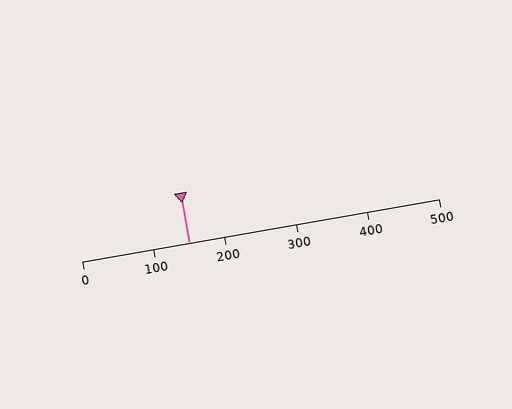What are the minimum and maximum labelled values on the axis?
The axis runs from 0 to 500.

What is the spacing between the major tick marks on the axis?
The major ticks are spaced 100 apart.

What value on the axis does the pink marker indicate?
The marker indicates approximately 150.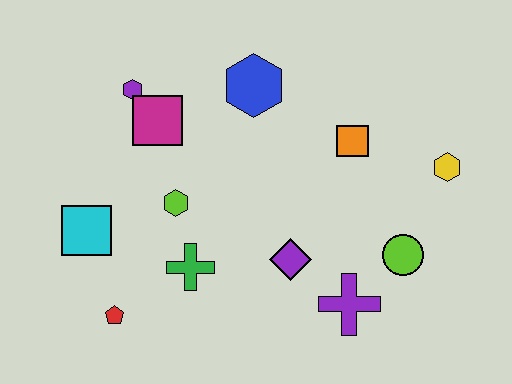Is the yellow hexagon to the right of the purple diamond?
Yes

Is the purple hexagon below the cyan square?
No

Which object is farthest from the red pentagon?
The yellow hexagon is farthest from the red pentagon.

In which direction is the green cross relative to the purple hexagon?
The green cross is below the purple hexagon.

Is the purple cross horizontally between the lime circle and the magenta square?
Yes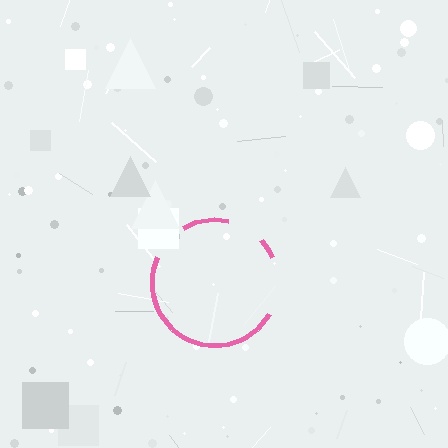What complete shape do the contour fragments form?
The contour fragments form a circle.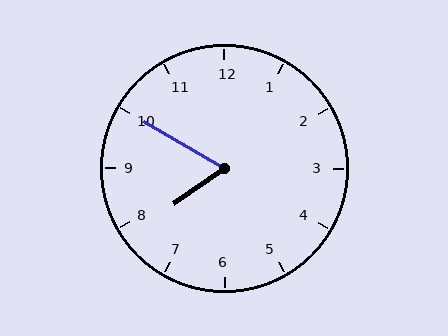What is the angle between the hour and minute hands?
Approximately 65 degrees.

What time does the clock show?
7:50.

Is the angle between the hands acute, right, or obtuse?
It is acute.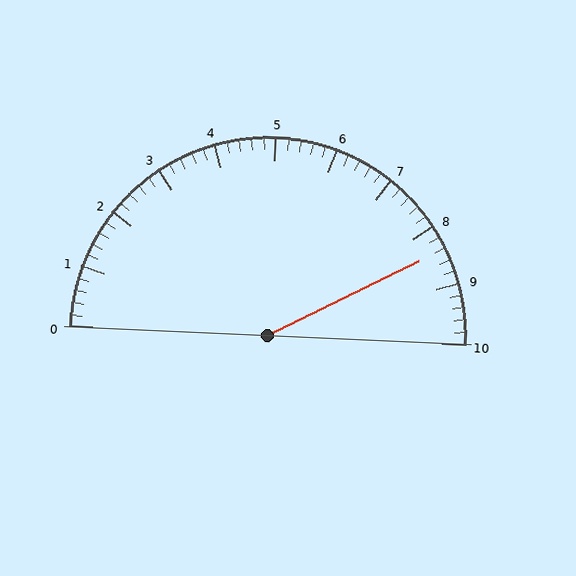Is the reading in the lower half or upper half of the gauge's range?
The reading is in the upper half of the range (0 to 10).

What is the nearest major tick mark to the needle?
The nearest major tick mark is 8.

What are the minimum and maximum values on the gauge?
The gauge ranges from 0 to 10.